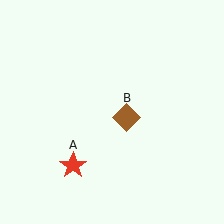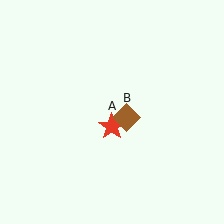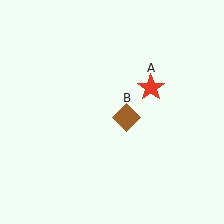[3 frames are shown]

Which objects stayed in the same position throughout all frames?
Brown diamond (object B) remained stationary.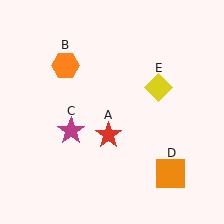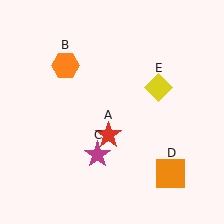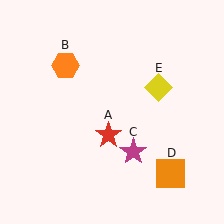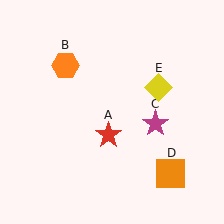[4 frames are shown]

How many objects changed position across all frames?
1 object changed position: magenta star (object C).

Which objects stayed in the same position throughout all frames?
Red star (object A) and orange hexagon (object B) and orange square (object D) and yellow diamond (object E) remained stationary.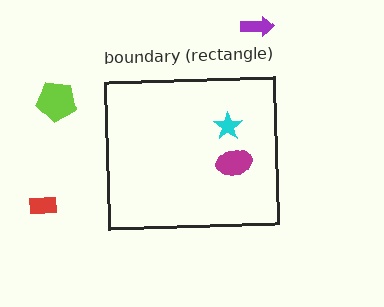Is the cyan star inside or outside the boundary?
Inside.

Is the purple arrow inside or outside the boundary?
Outside.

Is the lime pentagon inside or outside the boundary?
Outside.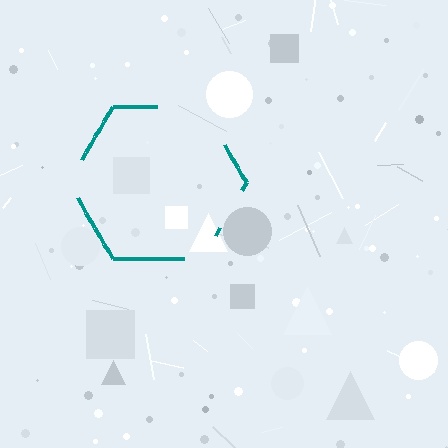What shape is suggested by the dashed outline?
The dashed outline suggests a hexagon.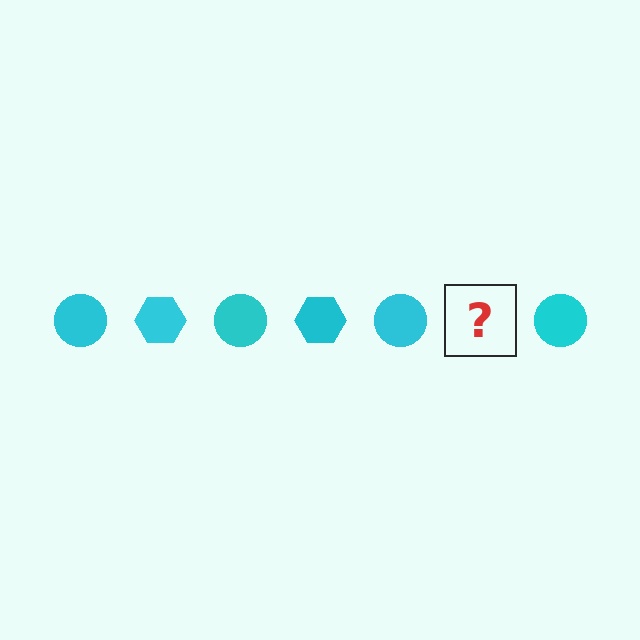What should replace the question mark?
The question mark should be replaced with a cyan hexagon.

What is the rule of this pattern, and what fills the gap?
The rule is that the pattern cycles through circle, hexagon shapes in cyan. The gap should be filled with a cyan hexagon.